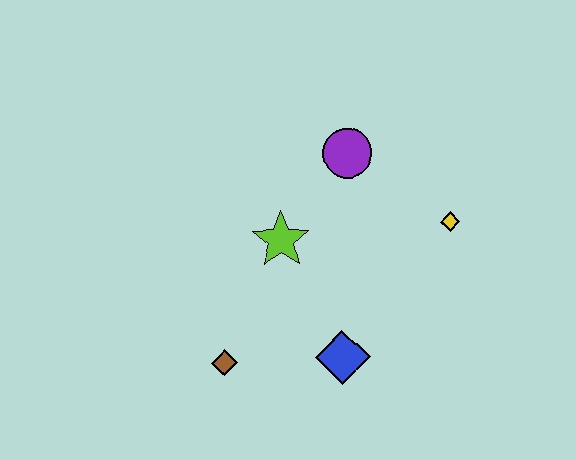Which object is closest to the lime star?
The purple circle is closest to the lime star.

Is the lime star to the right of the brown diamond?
Yes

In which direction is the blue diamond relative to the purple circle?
The blue diamond is below the purple circle.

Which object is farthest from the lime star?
The yellow diamond is farthest from the lime star.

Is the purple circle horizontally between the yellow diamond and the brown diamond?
Yes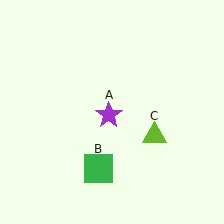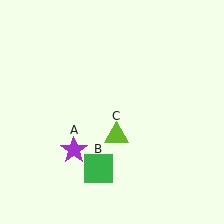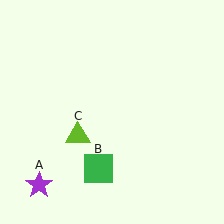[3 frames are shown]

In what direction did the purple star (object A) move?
The purple star (object A) moved down and to the left.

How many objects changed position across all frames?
2 objects changed position: purple star (object A), lime triangle (object C).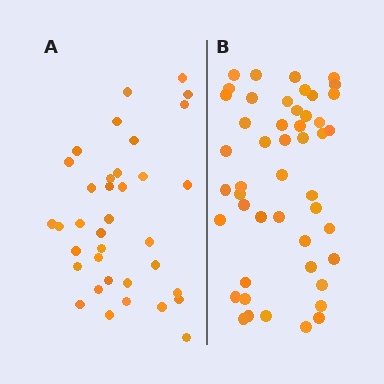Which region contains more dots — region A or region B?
Region B (the right region) has more dots.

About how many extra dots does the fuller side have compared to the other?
Region B has roughly 12 or so more dots than region A.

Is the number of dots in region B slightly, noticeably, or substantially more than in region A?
Region B has noticeably more, but not dramatically so. The ratio is roughly 1.3 to 1.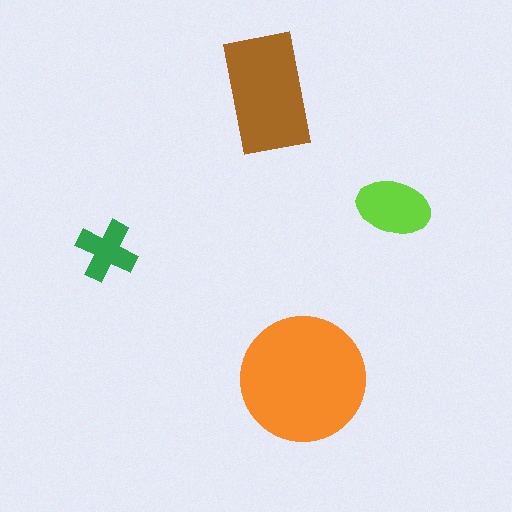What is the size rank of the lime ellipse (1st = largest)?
3rd.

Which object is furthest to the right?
The lime ellipse is rightmost.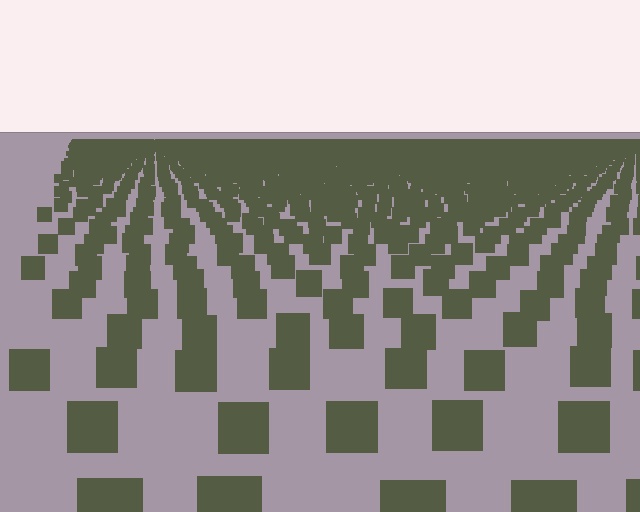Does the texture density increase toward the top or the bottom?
Density increases toward the top.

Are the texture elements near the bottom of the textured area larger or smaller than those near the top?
Larger. Near the bottom, elements are closer to the viewer and appear at a bigger on-screen size.